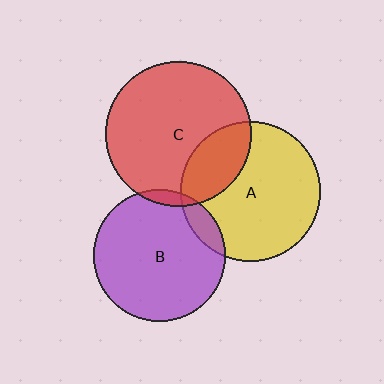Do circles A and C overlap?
Yes.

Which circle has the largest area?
Circle C (red).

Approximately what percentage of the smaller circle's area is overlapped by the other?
Approximately 25%.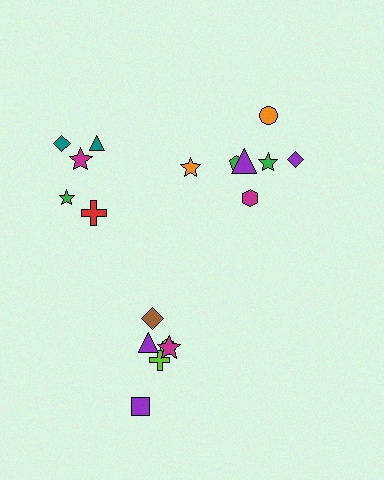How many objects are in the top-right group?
There are 7 objects.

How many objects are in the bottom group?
There are 6 objects.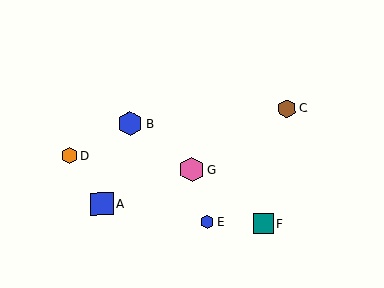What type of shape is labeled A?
Shape A is a blue square.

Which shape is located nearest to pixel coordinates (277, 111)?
The brown hexagon (labeled C) at (287, 109) is nearest to that location.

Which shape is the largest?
The pink hexagon (labeled G) is the largest.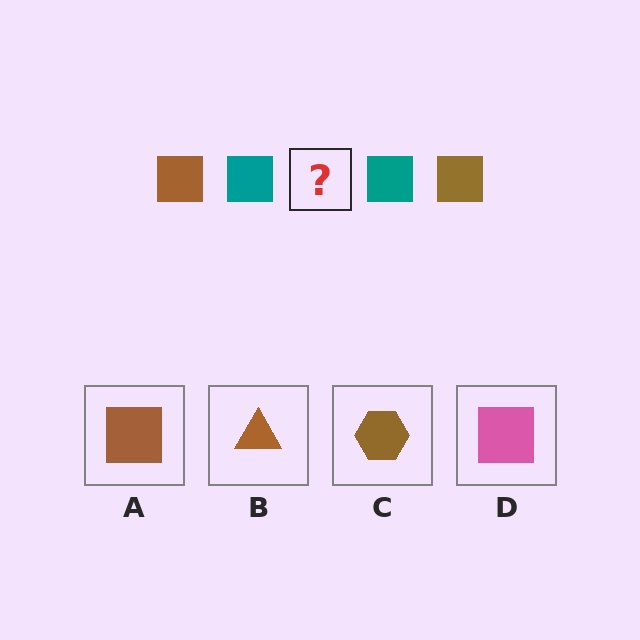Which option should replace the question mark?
Option A.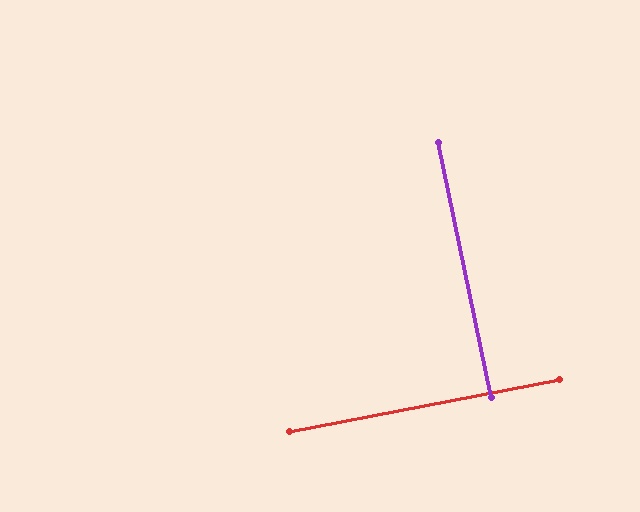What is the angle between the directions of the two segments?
Approximately 89 degrees.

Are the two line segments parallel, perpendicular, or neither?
Perpendicular — they meet at approximately 89°.